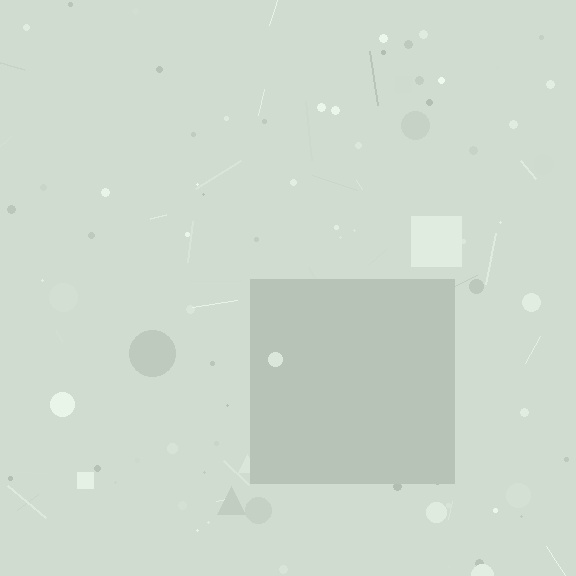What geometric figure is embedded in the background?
A square is embedded in the background.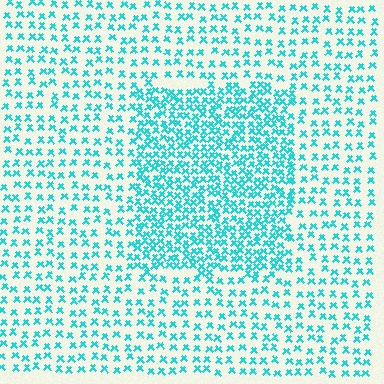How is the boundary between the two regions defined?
The boundary is defined by a change in element density (approximately 2.1x ratio). All elements are the same color, size, and shape.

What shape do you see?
I see a rectangle.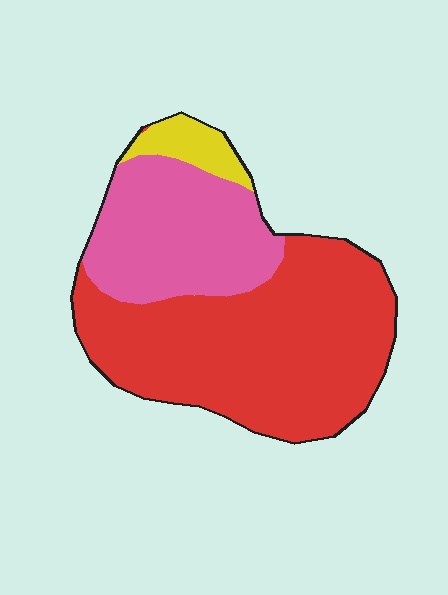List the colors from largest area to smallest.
From largest to smallest: red, pink, yellow.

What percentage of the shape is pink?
Pink takes up between a quarter and a half of the shape.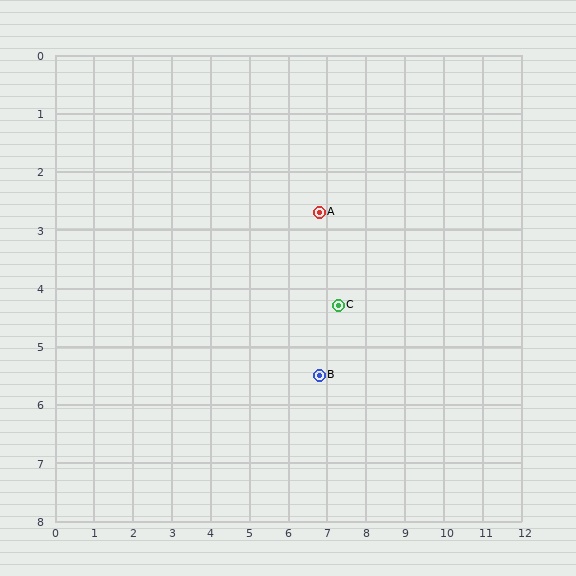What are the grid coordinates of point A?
Point A is at approximately (6.8, 2.7).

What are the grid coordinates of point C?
Point C is at approximately (7.3, 4.3).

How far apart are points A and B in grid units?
Points A and B are about 2.8 grid units apart.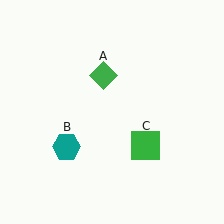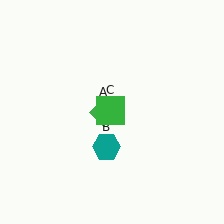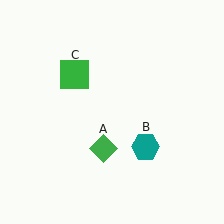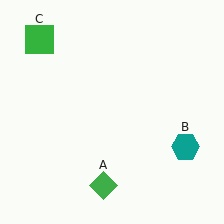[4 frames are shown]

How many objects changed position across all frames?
3 objects changed position: green diamond (object A), teal hexagon (object B), green square (object C).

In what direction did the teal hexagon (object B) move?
The teal hexagon (object B) moved right.